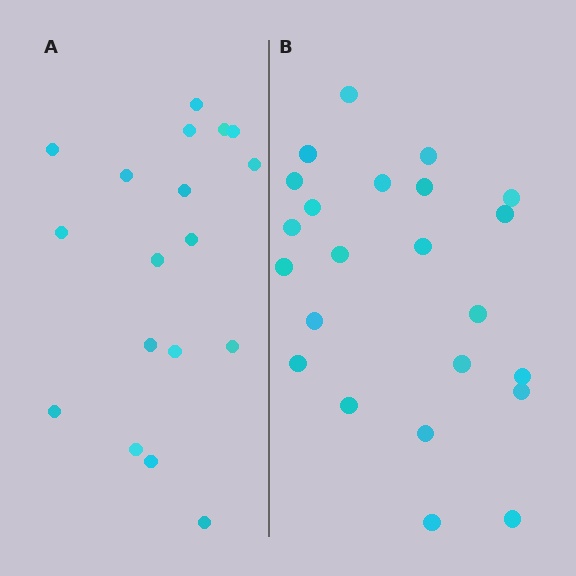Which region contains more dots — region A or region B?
Region B (the right region) has more dots.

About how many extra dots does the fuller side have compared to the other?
Region B has about 5 more dots than region A.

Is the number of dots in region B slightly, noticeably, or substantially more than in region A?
Region B has noticeably more, but not dramatically so. The ratio is roughly 1.3 to 1.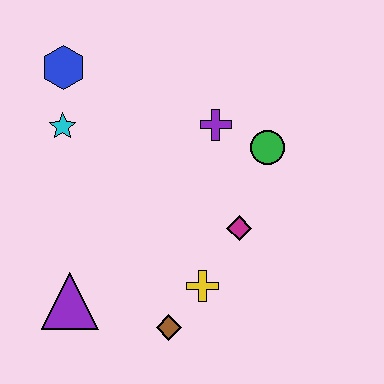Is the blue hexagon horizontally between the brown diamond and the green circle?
No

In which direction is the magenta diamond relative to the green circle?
The magenta diamond is below the green circle.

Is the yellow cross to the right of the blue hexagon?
Yes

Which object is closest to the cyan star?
The blue hexagon is closest to the cyan star.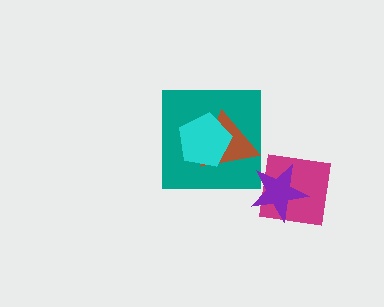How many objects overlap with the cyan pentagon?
2 objects overlap with the cyan pentagon.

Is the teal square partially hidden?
Yes, it is partially covered by another shape.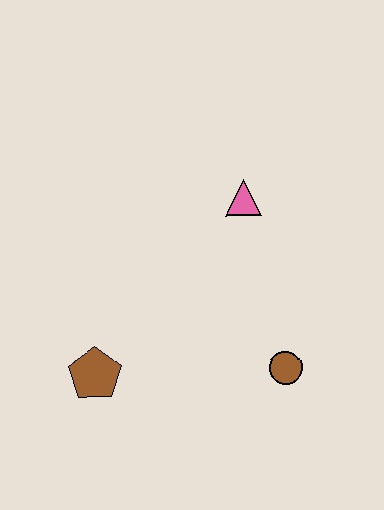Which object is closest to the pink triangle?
The brown circle is closest to the pink triangle.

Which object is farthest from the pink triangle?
The brown pentagon is farthest from the pink triangle.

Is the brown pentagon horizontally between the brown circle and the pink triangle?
No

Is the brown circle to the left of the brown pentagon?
No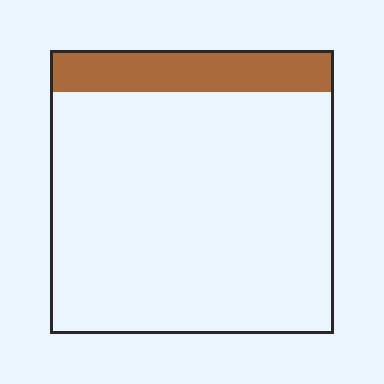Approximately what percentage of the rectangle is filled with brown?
Approximately 15%.